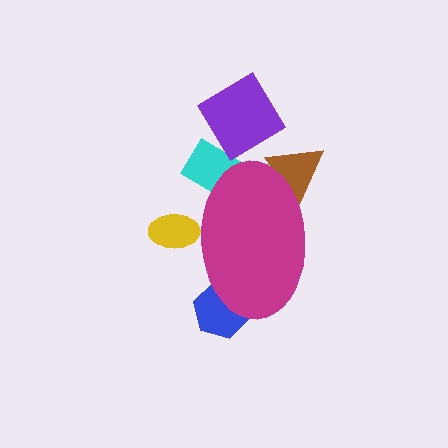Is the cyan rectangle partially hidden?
Yes, the cyan rectangle is partially hidden behind the magenta ellipse.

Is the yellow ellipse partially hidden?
Yes, the yellow ellipse is partially hidden behind the magenta ellipse.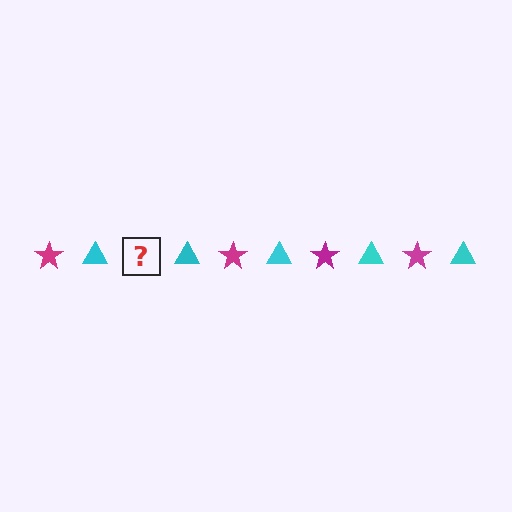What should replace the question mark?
The question mark should be replaced with a magenta star.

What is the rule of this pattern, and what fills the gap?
The rule is that the pattern alternates between magenta star and cyan triangle. The gap should be filled with a magenta star.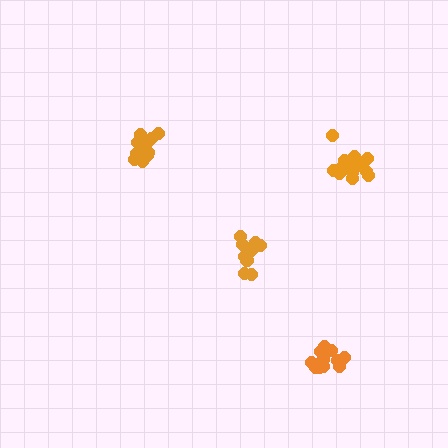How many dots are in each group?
Group 1: 14 dots, Group 2: 12 dots, Group 3: 13 dots, Group 4: 15 dots (54 total).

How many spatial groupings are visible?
There are 4 spatial groupings.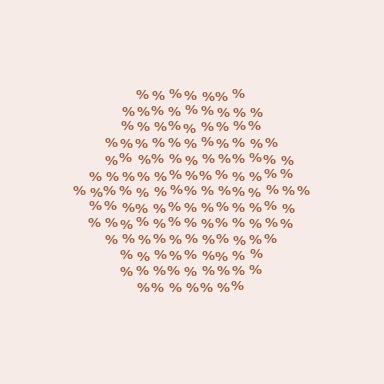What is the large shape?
The large shape is a hexagon.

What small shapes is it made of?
It is made of small percent signs.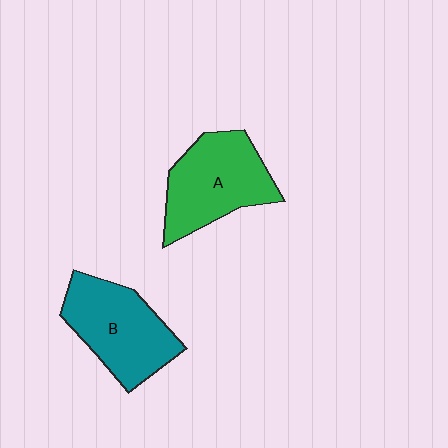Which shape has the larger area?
Shape B (teal).